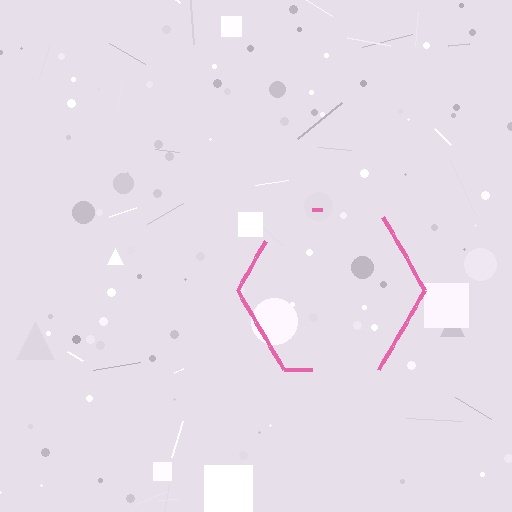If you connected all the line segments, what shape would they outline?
They would outline a hexagon.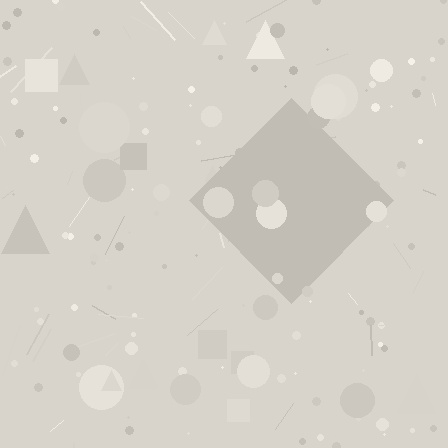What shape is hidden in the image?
A diamond is hidden in the image.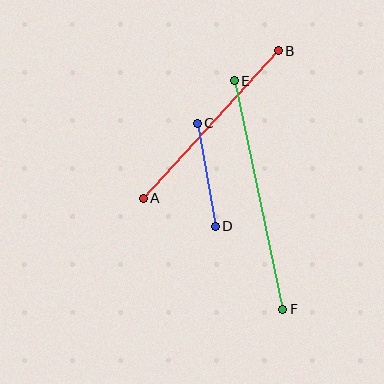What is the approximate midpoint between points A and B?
The midpoint is at approximately (211, 124) pixels.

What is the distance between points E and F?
The distance is approximately 234 pixels.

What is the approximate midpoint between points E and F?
The midpoint is at approximately (258, 195) pixels.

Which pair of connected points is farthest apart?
Points E and F are farthest apart.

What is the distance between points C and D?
The distance is approximately 105 pixels.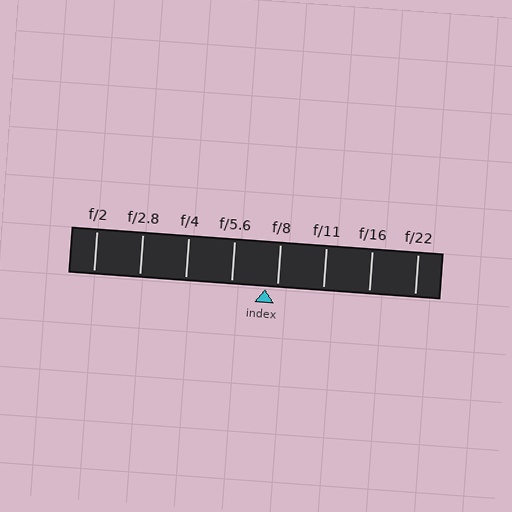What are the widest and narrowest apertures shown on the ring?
The widest aperture shown is f/2 and the narrowest is f/22.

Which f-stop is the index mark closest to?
The index mark is closest to f/8.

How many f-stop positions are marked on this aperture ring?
There are 8 f-stop positions marked.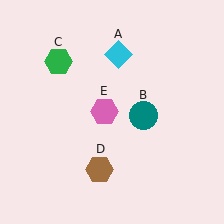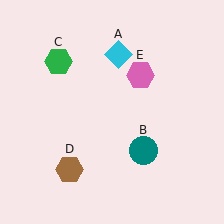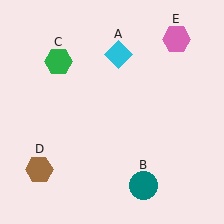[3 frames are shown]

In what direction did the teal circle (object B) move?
The teal circle (object B) moved down.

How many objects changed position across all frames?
3 objects changed position: teal circle (object B), brown hexagon (object D), pink hexagon (object E).